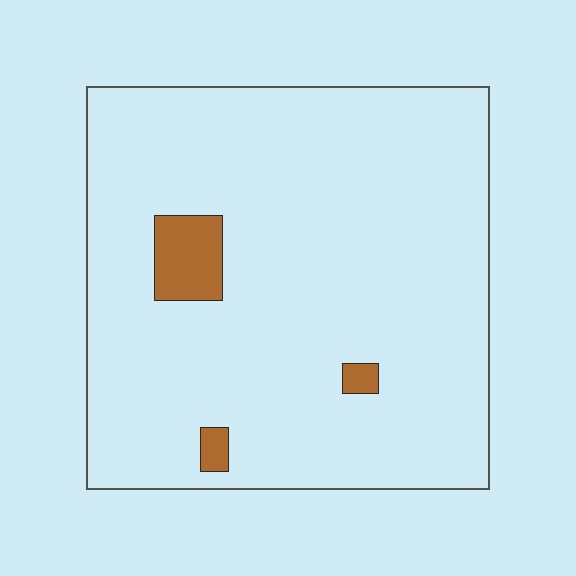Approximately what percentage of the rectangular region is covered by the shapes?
Approximately 5%.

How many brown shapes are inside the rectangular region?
3.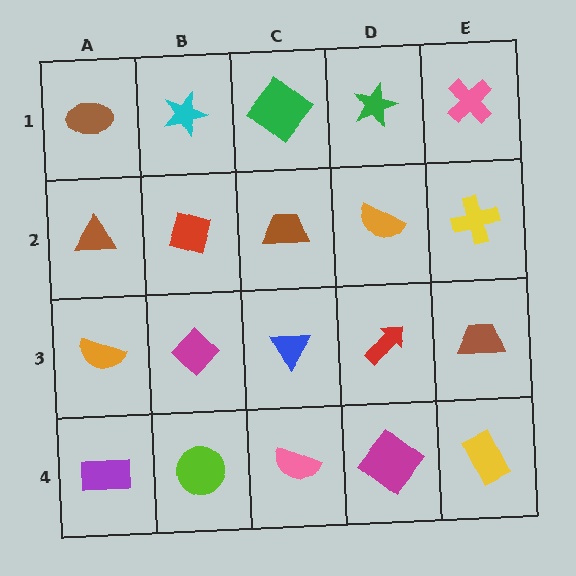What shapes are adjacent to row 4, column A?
An orange semicircle (row 3, column A), a lime circle (row 4, column B).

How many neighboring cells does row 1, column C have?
3.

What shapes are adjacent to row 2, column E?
A pink cross (row 1, column E), a brown trapezoid (row 3, column E), an orange semicircle (row 2, column D).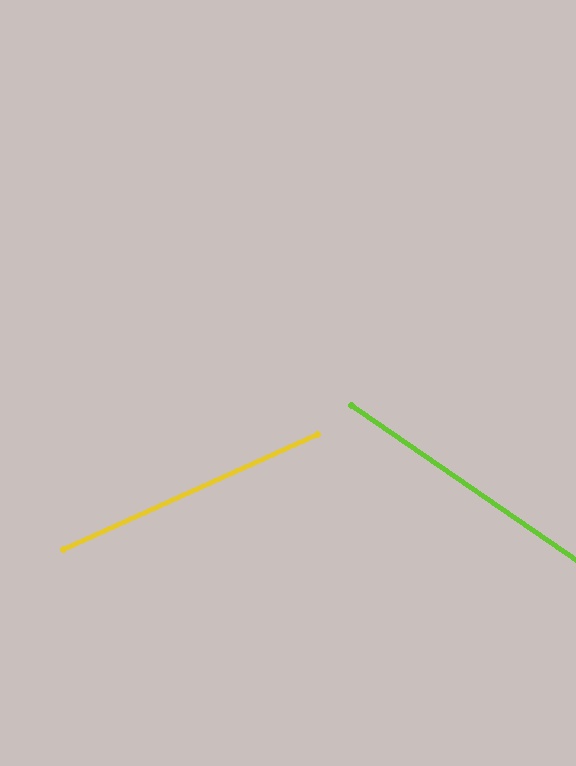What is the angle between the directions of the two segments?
Approximately 59 degrees.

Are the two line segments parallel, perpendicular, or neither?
Neither parallel nor perpendicular — they differ by about 59°.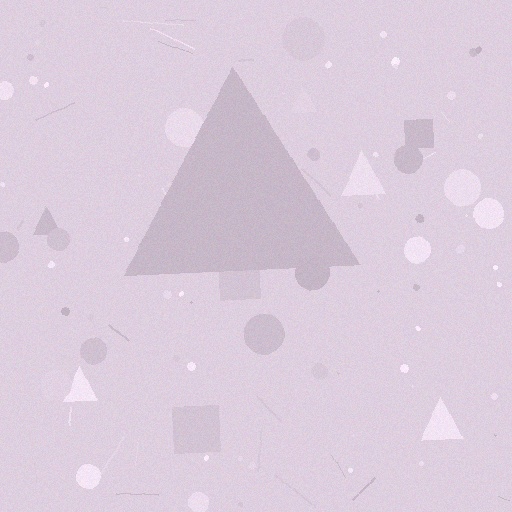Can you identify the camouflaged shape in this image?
The camouflaged shape is a triangle.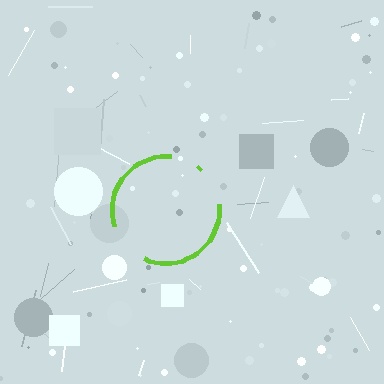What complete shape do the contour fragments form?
The contour fragments form a circle.